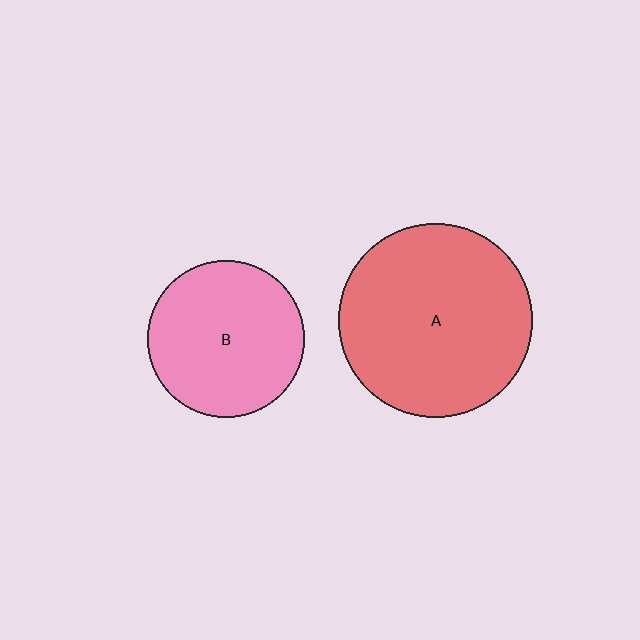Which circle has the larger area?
Circle A (red).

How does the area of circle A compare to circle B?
Approximately 1.5 times.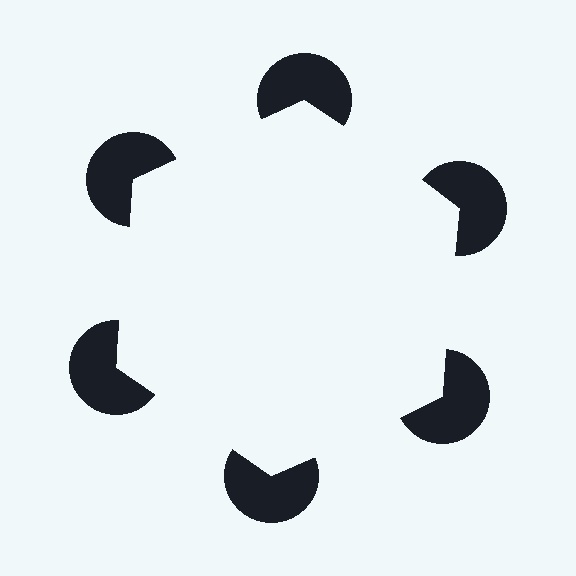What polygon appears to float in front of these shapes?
An illusory hexagon — its edges are inferred from the aligned wedge cuts in the pac-man discs, not physically drawn.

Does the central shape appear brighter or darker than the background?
It typically appears slightly brighter than the background, even though no actual brightness change is drawn.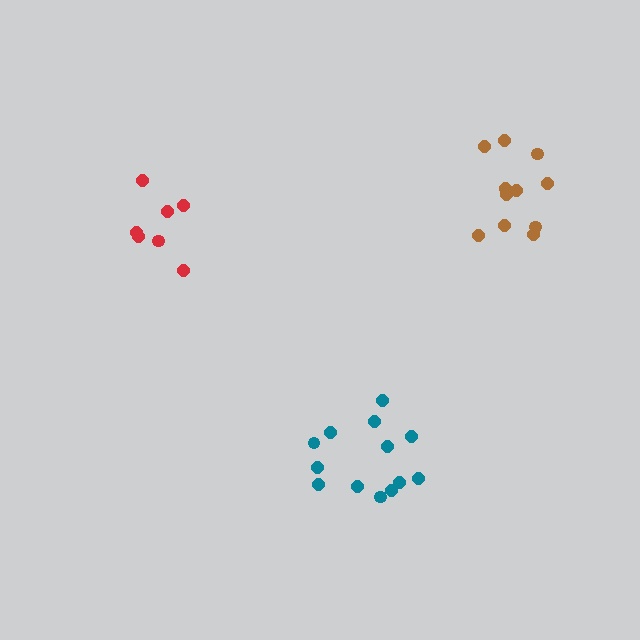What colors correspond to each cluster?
The clusters are colored: brown, red, teal.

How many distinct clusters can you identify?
There are 3 distinct clusters.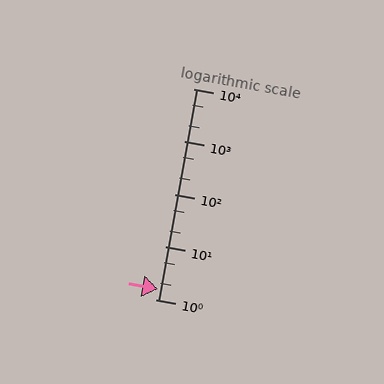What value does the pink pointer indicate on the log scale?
The pointer indicates approximately 1.6.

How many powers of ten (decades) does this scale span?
The scale spans 4 decades, from 1 to 10000.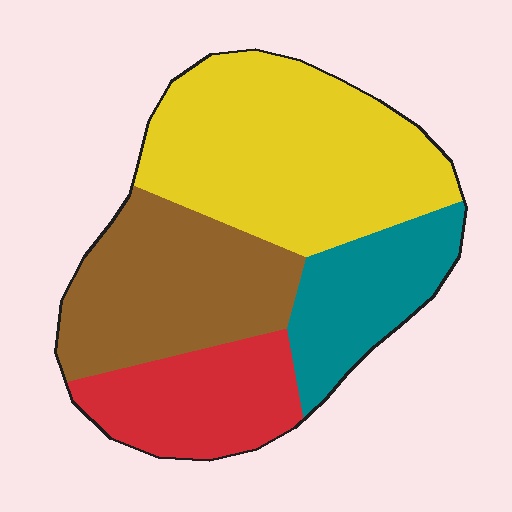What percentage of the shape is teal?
Teal covers roughly 15% of the shape.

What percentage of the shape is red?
Red takes up about one sixth (1/6) of the shape.